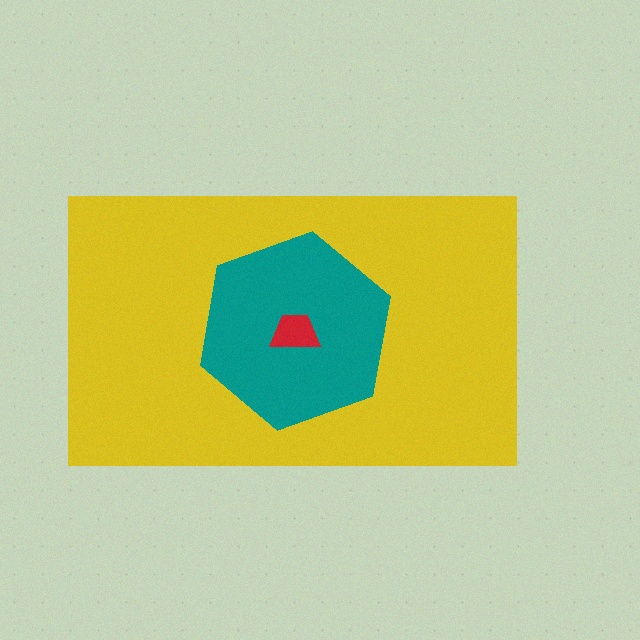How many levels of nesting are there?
3.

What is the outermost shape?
The yellow rectangle.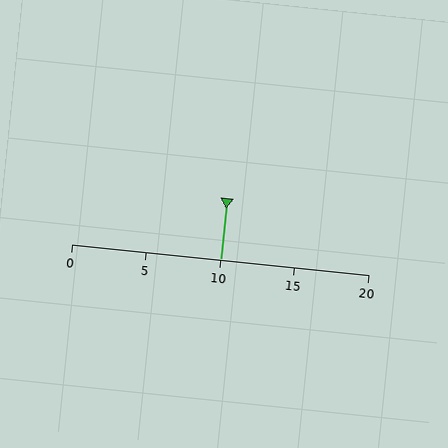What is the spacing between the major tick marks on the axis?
The major ticks are spaced 5 apart.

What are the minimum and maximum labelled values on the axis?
The axis runs from 0 to 20.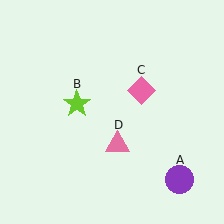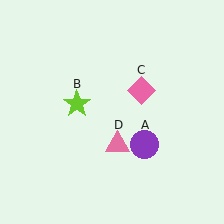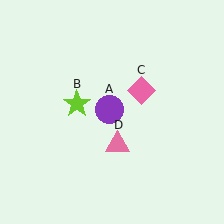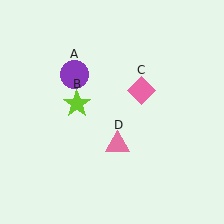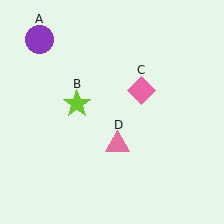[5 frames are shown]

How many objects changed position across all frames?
1 object changed position: purple circle (object A).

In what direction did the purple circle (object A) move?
The purple circle (object A) moved up and to the left.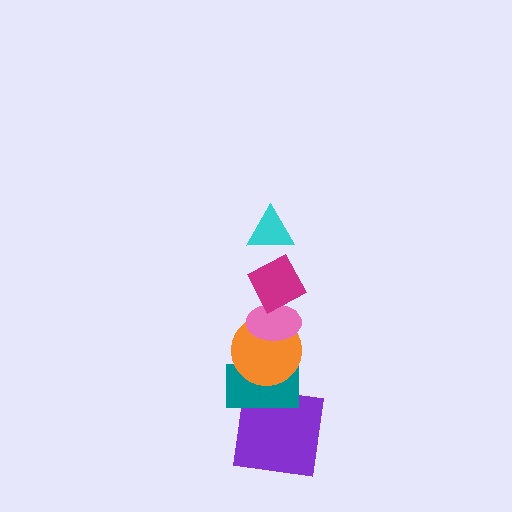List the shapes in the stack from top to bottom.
From top to bottom: the cyan triangle, the magenta diamond, the pink ellipse, the orange circle, the teal rectangle, the purple square.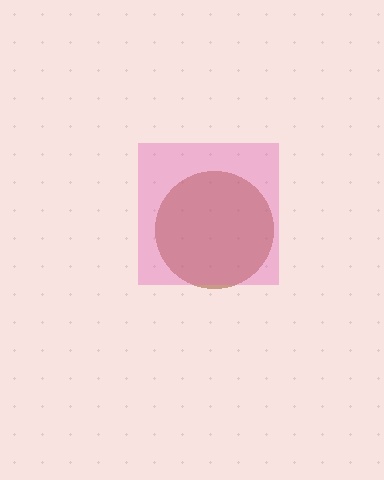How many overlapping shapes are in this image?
There are 2 overlapping shapes in the image.